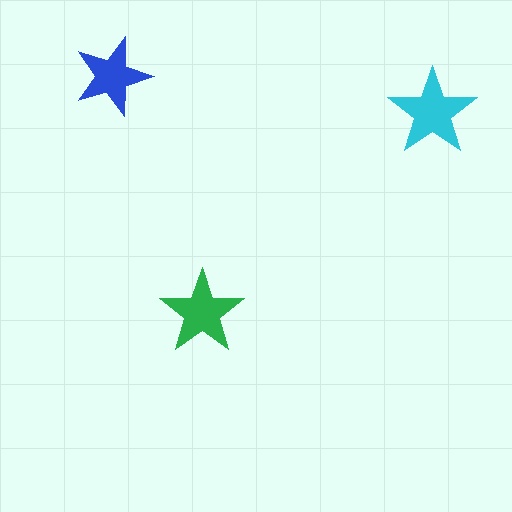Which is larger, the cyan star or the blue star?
The cyan one.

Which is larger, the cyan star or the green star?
The cyan one.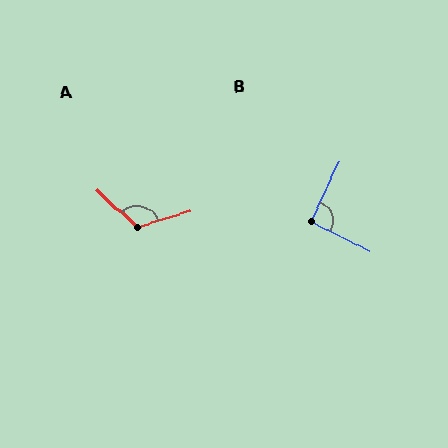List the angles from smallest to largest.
B (91°), A (121°).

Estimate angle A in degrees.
Approximately 121 degrees.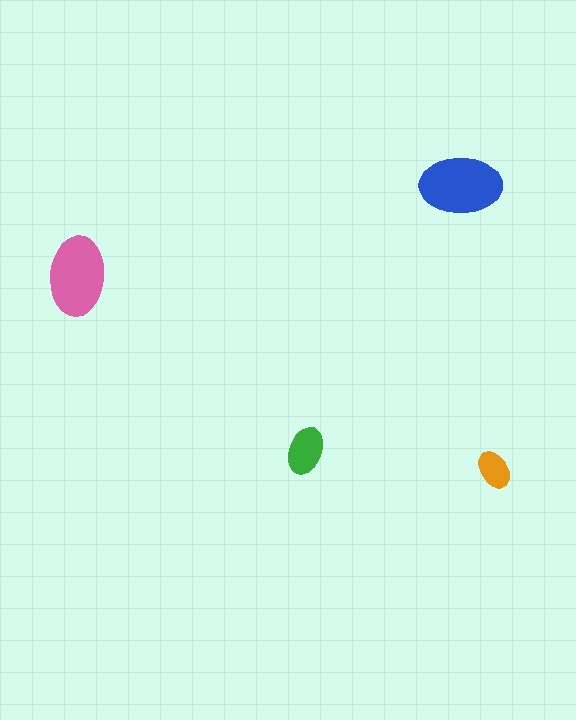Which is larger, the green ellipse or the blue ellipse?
The blue one.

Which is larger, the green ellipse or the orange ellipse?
The green one.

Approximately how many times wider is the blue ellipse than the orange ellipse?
About 2 times wider.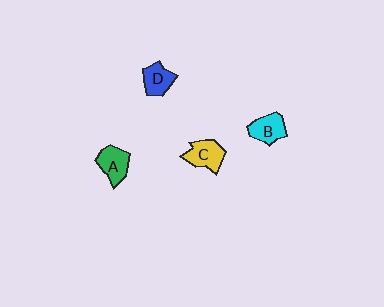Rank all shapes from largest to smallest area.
From largest to smallest: C (yellow), A (green), B (cyan), D (blue).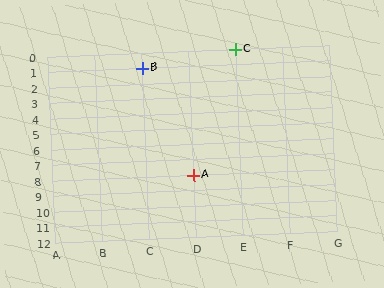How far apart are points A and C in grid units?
Points A and C are 1 column and 8 rows apart (about 8.1 grid units diagonally).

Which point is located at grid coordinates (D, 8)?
Point A is at (D, 8).